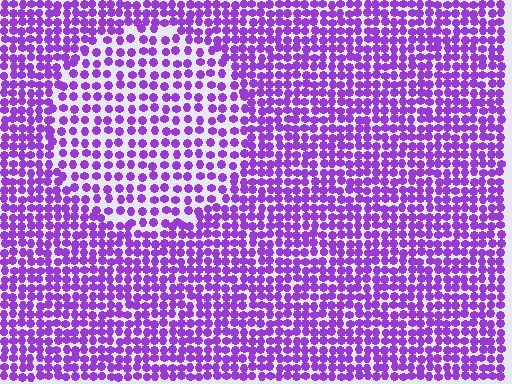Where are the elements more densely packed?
The elements are more densely packed outside the circle boundary.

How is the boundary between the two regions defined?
The boundary is defined by a change in element density (approximately 1.7x ratio). All elements are the same color, size, and shape.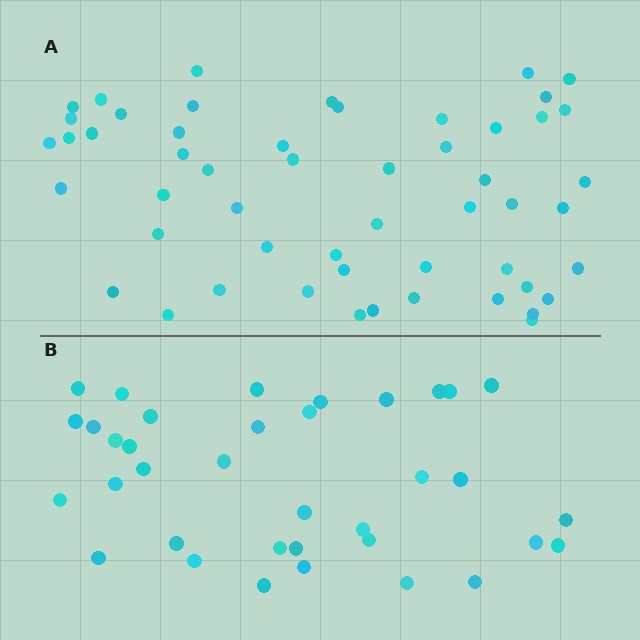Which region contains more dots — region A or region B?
Region A (the top region) has more dots.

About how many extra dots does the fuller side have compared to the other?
Region A has approximately 15 more dots than region B.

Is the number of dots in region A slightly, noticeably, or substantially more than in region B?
Region A has substantially more. The ratio is roughly 1.5 to 1.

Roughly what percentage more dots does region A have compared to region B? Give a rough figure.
About 45% more.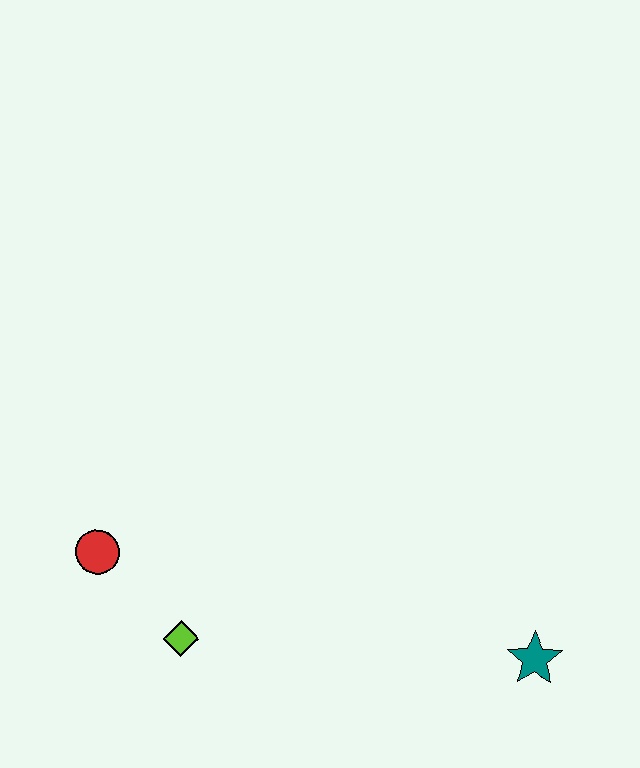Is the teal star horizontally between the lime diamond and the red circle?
No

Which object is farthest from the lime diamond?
The teal star is farthest from the lime diamond.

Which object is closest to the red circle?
The lime diamond is closest to the red circle.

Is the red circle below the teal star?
No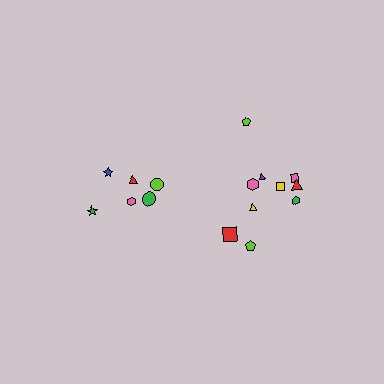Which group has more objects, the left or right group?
The right group.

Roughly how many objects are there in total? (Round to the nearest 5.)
Roughly 15 objects in total.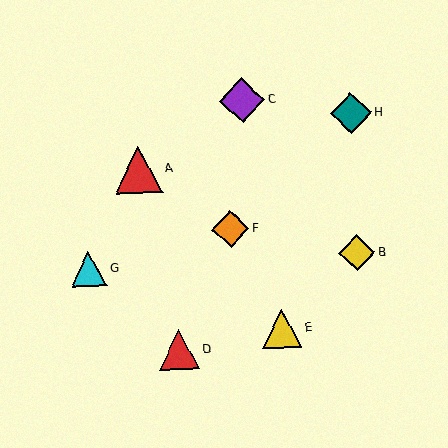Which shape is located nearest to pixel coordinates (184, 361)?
The red triangle (labeled D) at (179, 350) is nearest to that location.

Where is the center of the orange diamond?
The center of the orange diamond is at (230, 229).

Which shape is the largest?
The red triangle (labeled A) is the largest.